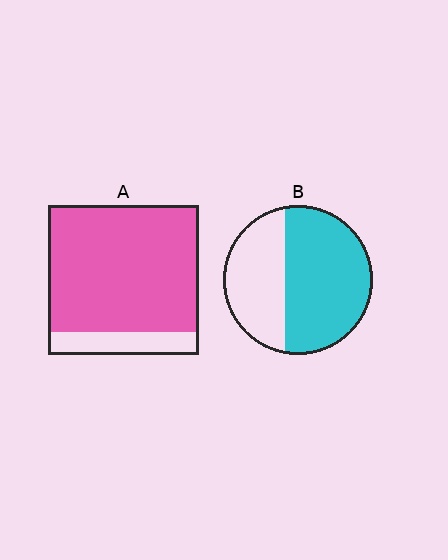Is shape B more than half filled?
Yes.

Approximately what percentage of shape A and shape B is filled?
A is approximately 85% and B is approximately 60%.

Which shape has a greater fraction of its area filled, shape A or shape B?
Shape A.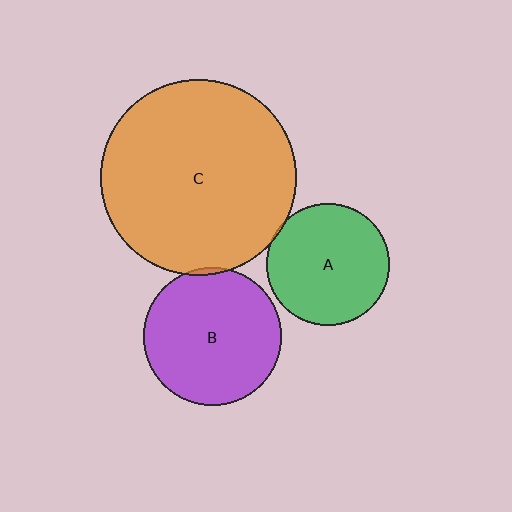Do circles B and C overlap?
Yes.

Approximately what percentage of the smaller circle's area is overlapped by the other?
Approximately 5%.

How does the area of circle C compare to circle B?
Approximately 2.0 times.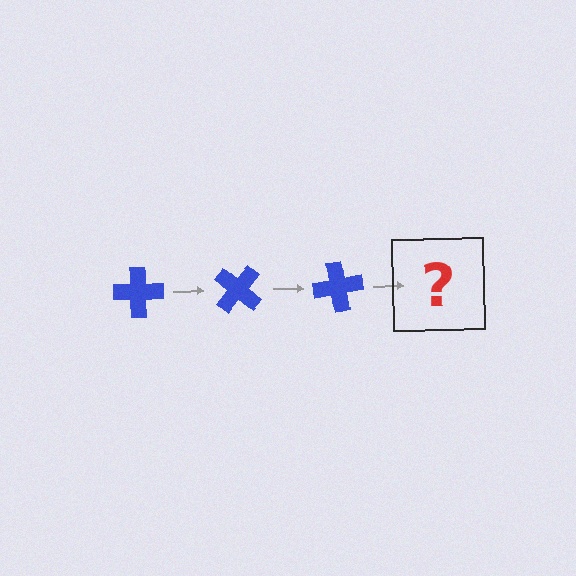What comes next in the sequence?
The next element should be a blue cross rotated 120 degrees.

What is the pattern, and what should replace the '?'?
The pattern is that the cross rotates 40 degrees each step. The '?' should be a blue cross rotated 120 degrees.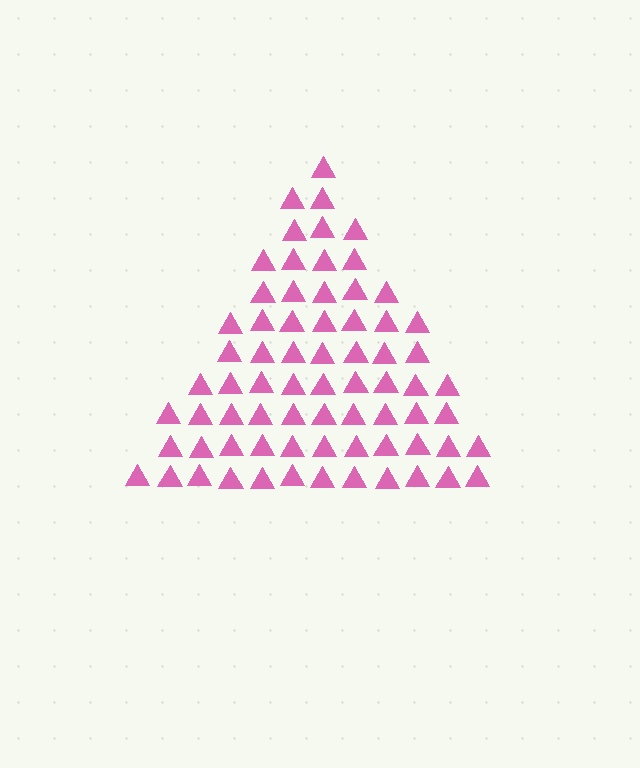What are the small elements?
The small elements are triangles.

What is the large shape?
The large shape is a triangle.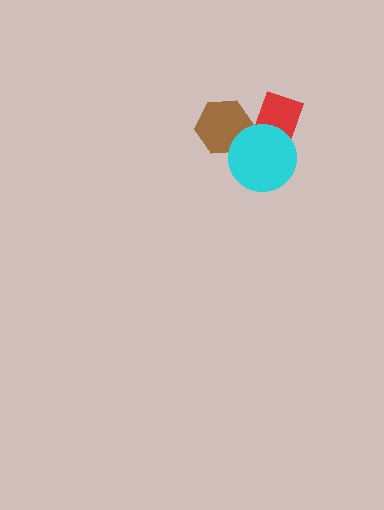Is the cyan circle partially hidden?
No, no other shape covers it.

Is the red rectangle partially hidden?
Yes, it is partially covered by another shape.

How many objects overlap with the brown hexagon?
2 objects overlap with the brown hexagon.